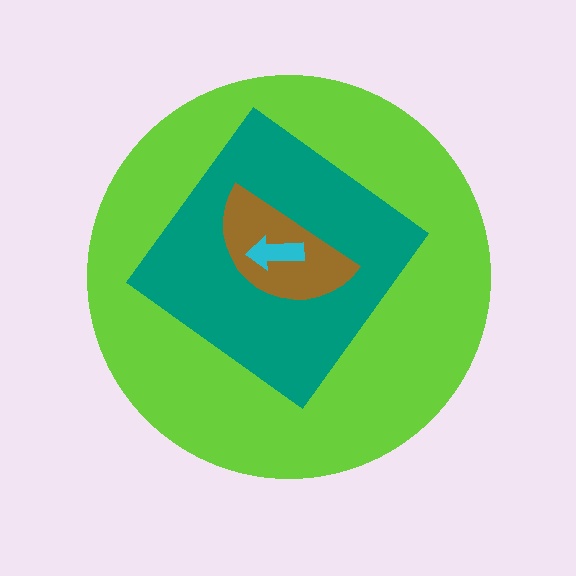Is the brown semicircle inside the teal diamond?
Yes.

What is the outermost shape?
The lime circle.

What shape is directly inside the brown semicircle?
The cyan arrow.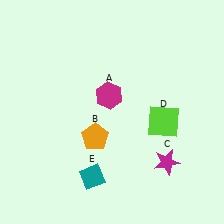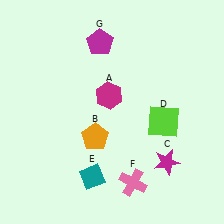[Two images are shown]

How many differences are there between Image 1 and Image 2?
There are 2 differences between the two images.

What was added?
A pink cross (F), a magenta pentagon (G) were added in Image 2.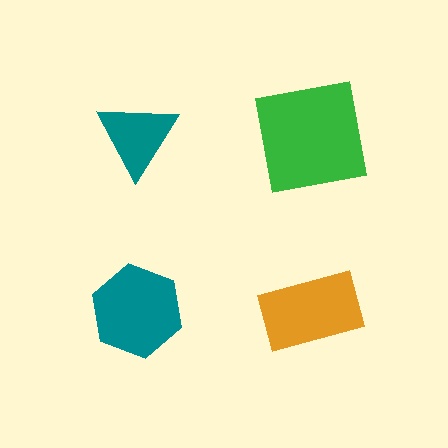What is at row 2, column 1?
A teal hexagon.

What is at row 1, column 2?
A green square.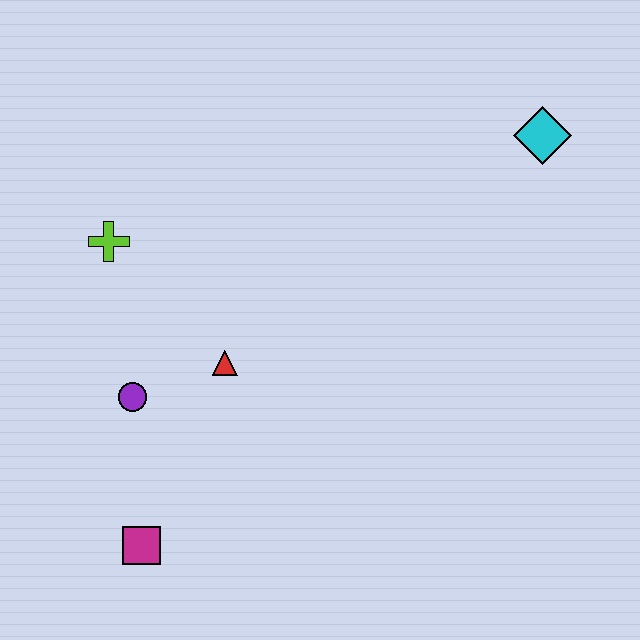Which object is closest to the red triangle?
The purple circle is closest to the red triangle.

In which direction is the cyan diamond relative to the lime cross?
The cyan diamond is to the right of the lime cross.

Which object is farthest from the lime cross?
The cyan diamond is farthest from the lime cross.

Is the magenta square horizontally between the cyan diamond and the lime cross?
Yes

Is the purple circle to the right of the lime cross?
Yes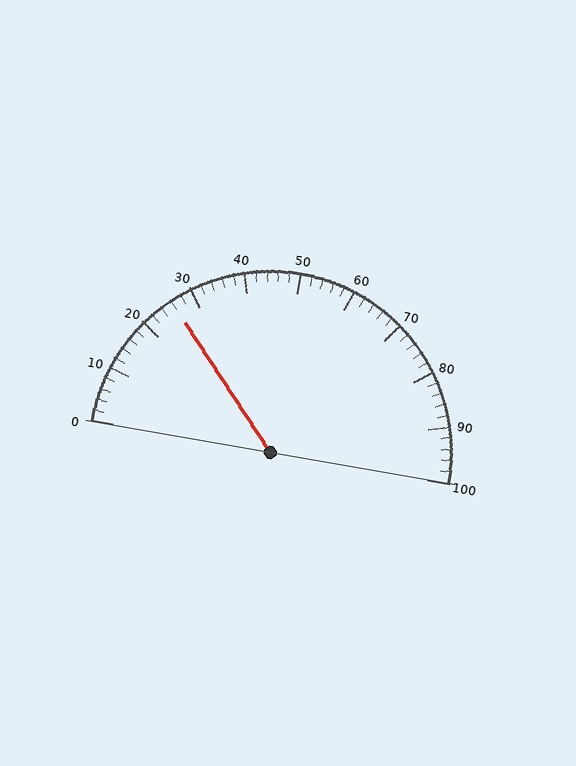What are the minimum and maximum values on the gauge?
The gauge ranges from 0 to 100.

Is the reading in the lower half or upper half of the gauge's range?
The reading is in the lower half of the range (0 to 100).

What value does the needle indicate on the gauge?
The needle indicates approximately 26.